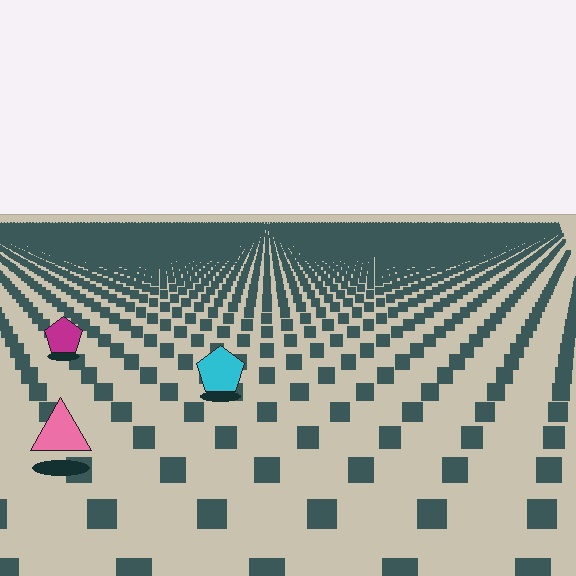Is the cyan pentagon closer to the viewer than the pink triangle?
No. The pink triangle is closer — you can tell from the texture gradient: the ground texture is coarser near it.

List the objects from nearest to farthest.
From nearest to farthest: the pink triangle, the cyan pentagon, the magenta pentagon.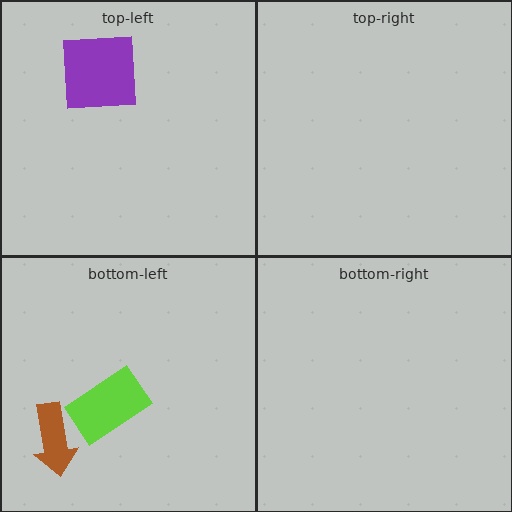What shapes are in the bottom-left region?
The lime rectangle, the brown arrow.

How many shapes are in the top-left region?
1.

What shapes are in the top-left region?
The purple square.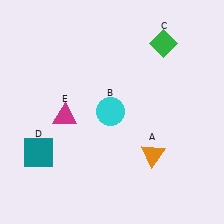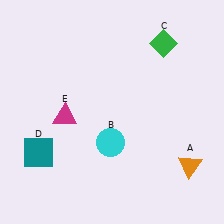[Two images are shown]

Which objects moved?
The objects that moved are: the orange triangle (A), the cyan circle (B).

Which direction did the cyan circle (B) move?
The cyan circle (B) moved down.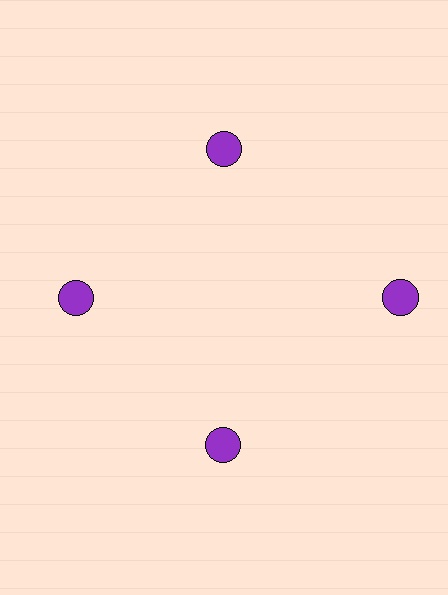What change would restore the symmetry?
The symmetry would be restored by moving it inward, back onto the ring so that all 4 circles sit at equal angles and equal distance from the center.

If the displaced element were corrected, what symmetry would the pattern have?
It would have 4-fold rotational symmetry — the pattern would map onto itself every 90 degrees.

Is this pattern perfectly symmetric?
No. The 4 purple circles are arranged in a ring, but one element near the 3 o'clock position is pushed outward from the center, breaking the 4-fold rotational symmetry.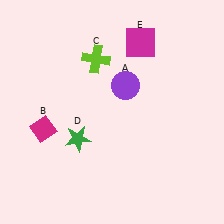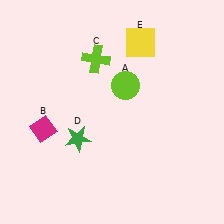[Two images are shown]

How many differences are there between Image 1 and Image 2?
There are 2 differences between the two images.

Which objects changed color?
A changed from purple to lime. E changed from magenta to yellow.